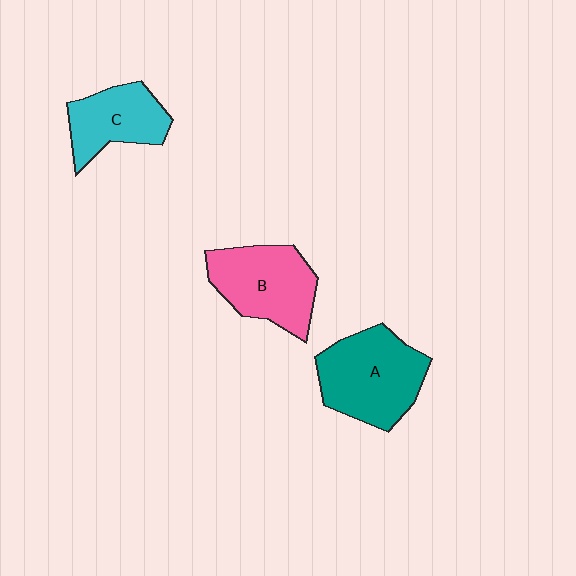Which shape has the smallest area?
Shape C (cyan).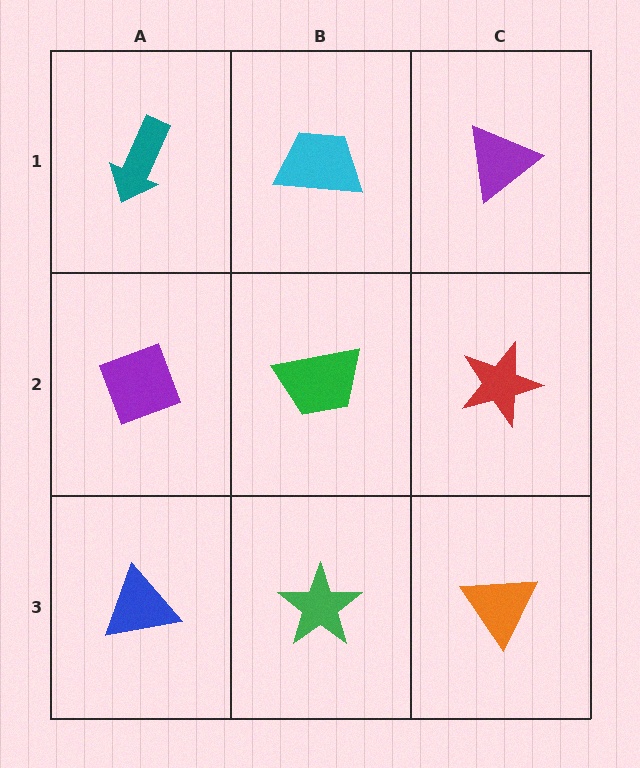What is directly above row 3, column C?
A red star.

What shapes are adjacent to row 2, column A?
A teal arrow (row 1, column A), a blue triangle (row 3, column A), a green trapezoid (row 2, column B).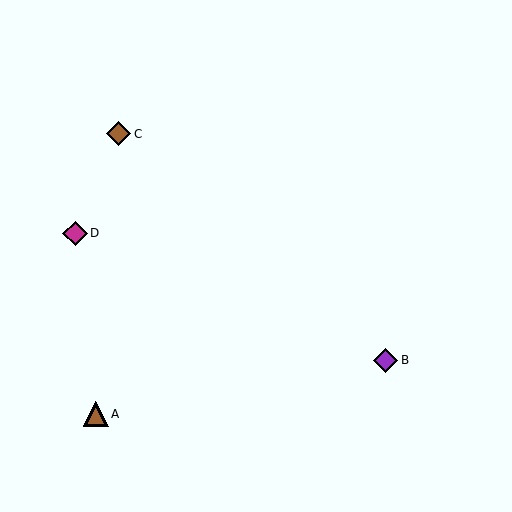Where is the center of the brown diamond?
The center of the brown diamond is at (119, 134).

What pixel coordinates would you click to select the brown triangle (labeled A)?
Click at (96, 414) to select the brown triangle A.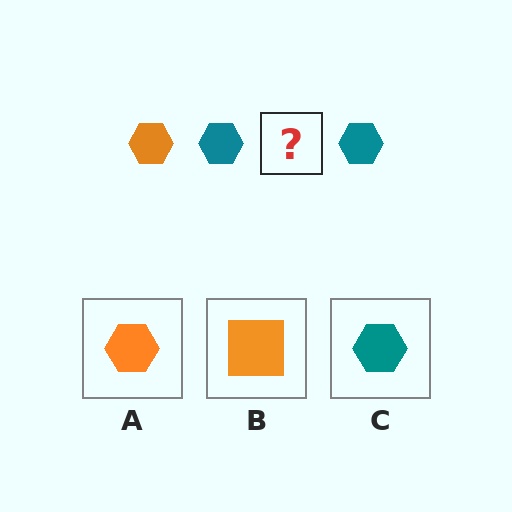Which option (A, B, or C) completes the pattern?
A.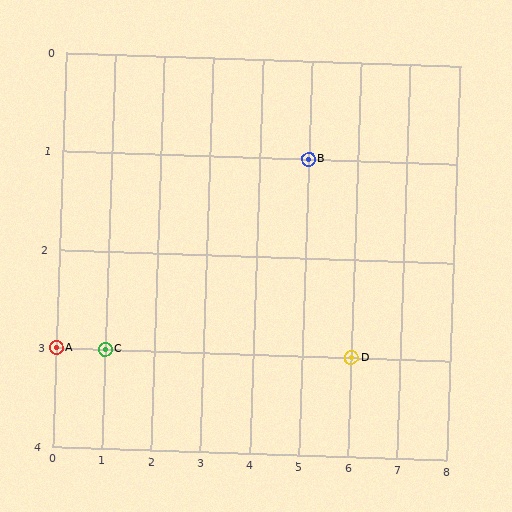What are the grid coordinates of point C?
Point C is at grid coordinates (1, 3).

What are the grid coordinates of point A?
Point A is at grid coordinates (0, 3).